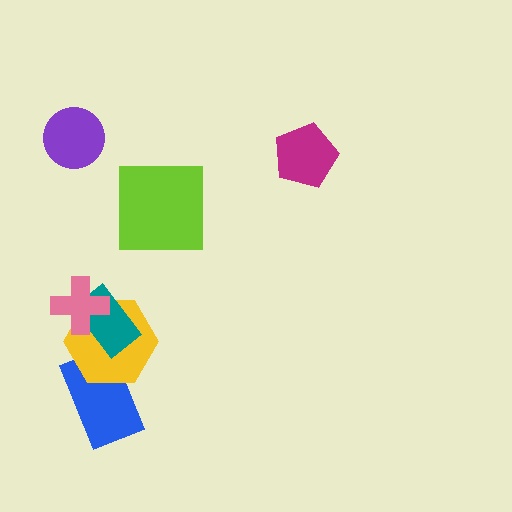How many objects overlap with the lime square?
0 objects overlap with the lime square.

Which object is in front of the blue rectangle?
The yellow hexagon is in front of the blue rectangle.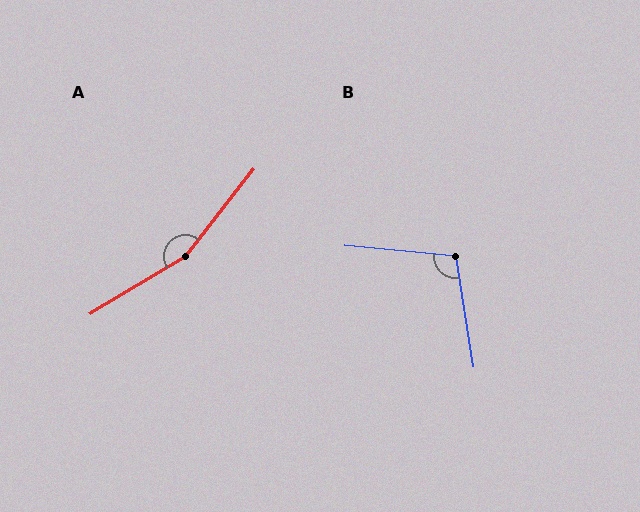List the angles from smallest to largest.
B (104°), A (159°).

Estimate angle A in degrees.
Approximately 159 degrees.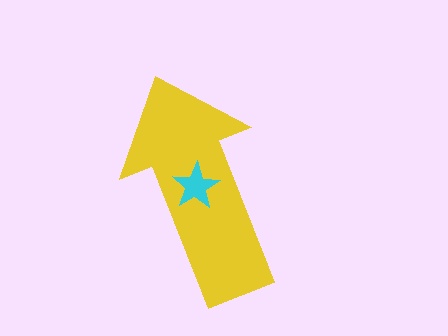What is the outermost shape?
The yellow arrow.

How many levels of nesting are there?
2.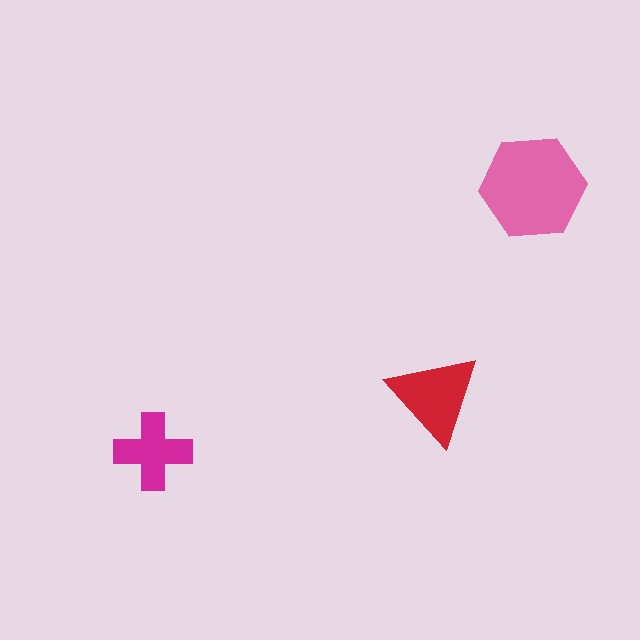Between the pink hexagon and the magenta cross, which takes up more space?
The pink hexagon.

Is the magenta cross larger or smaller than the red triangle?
Smaller.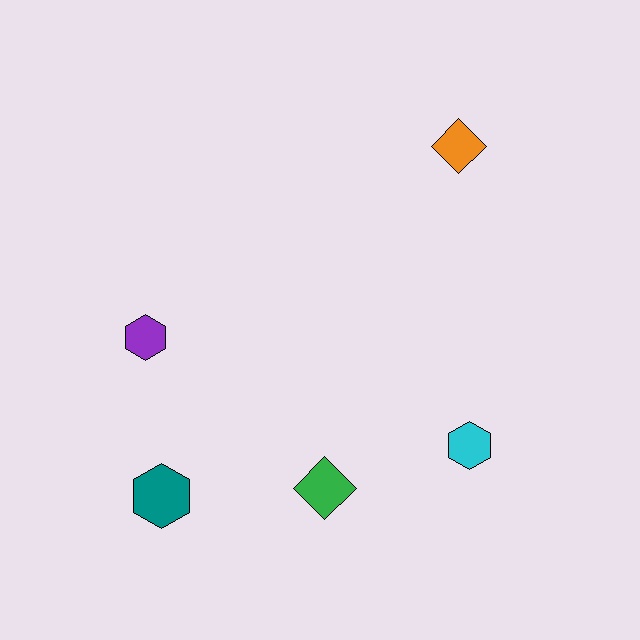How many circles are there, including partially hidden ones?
There are no circles.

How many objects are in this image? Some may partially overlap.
There are 5 objects.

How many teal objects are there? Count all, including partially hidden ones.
There is 1 teal object.